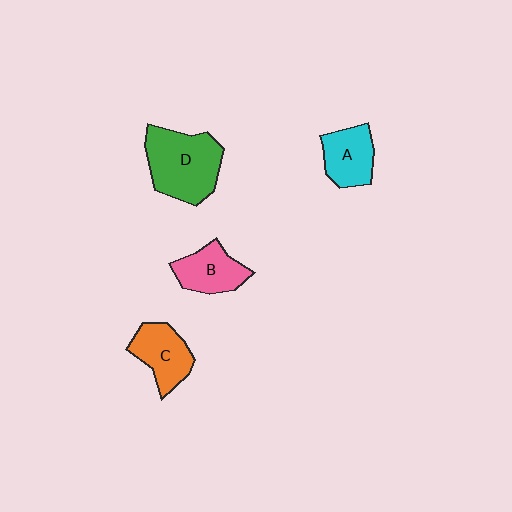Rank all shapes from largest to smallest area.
From largest to smallest: D (green), C (orange), B (pink), A (cyan).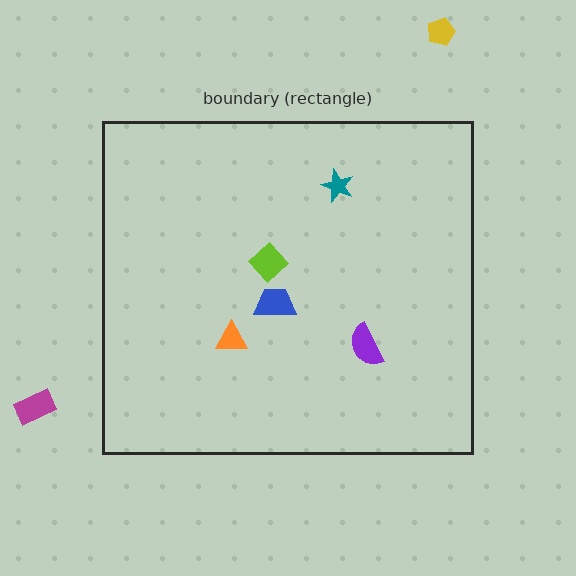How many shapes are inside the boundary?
5 inside, 2 outside.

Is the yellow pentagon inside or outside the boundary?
Outside.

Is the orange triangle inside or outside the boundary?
Inside.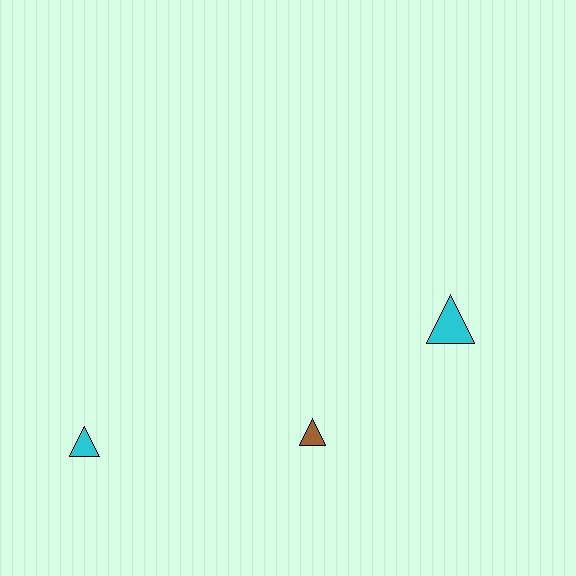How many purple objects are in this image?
There are no purple objects.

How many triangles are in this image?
There are 3 triangles.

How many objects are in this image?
There are 3 objects.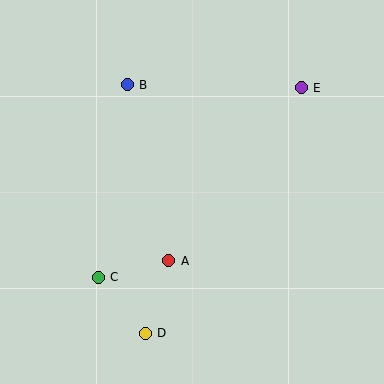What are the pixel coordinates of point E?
Point E is at (301, 88).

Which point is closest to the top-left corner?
Point B is closest to the top-left corner.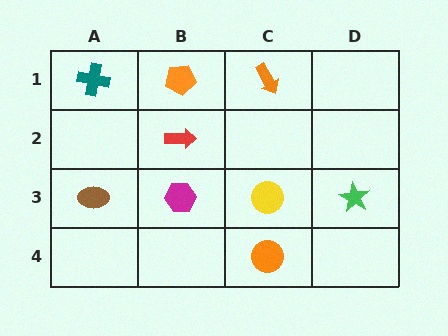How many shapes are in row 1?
3 shapes.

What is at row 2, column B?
A red arrow.